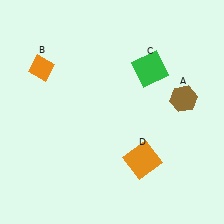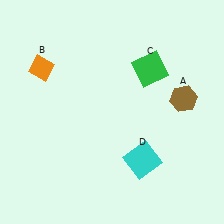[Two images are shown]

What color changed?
The square (D) changed from orange in Image 1 to cyan in Image 2.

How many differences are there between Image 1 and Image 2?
There is 1 difference between the two images.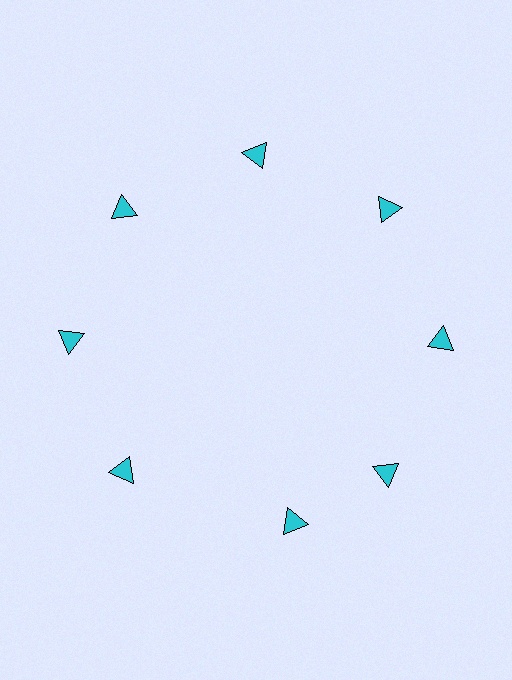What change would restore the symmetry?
The symmetry would be restored by rotating it back into even spacing with its neighbors so that all 8 triangles sit at equal angles and equal distance from the center.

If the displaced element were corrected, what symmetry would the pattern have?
It would have 8-fold rotational symmetry — the pattern would map onto itself every 45 degrees.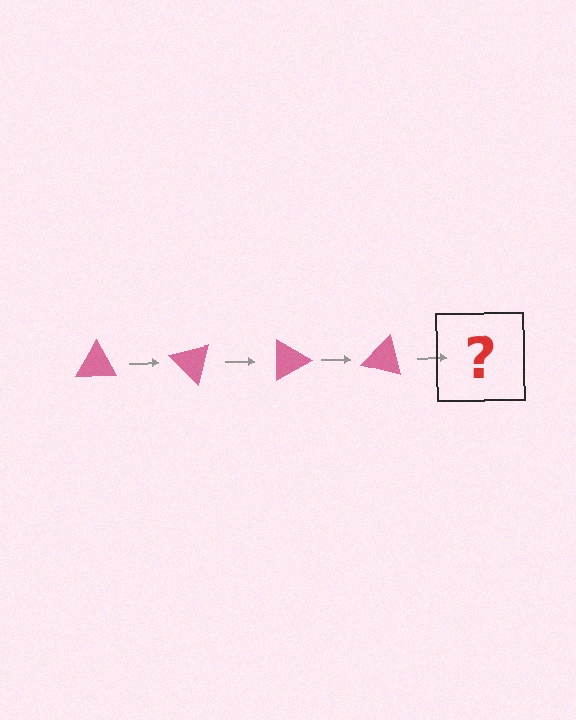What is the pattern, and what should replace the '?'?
The pattern is that the triangle rotates 45 degrees each step. The '?' should be a pink triangle rotated 180 degrees.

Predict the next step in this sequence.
The next step is a pink triangle rotated 180 degrees.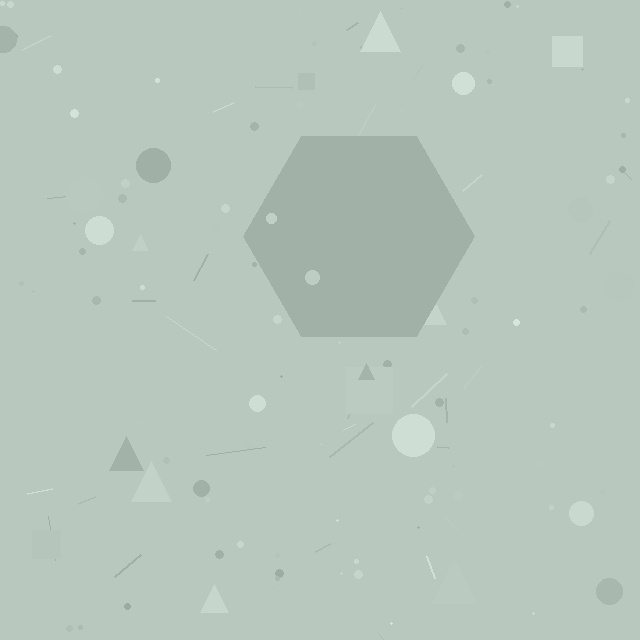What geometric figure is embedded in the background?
A hexagon is embedded in the background.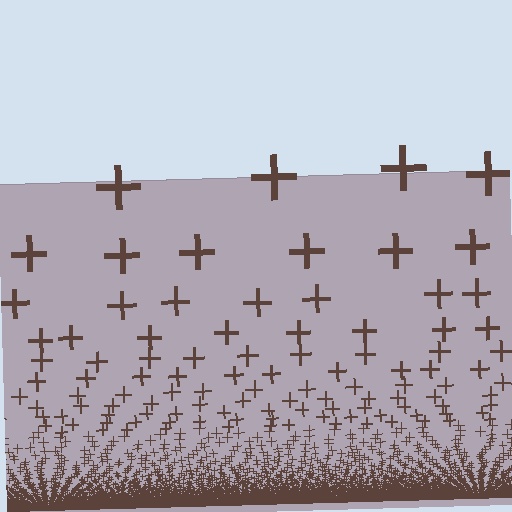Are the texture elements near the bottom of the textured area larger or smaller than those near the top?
Smaller. The gradient is inverted — elements near the bottom are smaller and denser.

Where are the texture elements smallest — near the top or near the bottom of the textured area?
Near the bottom.